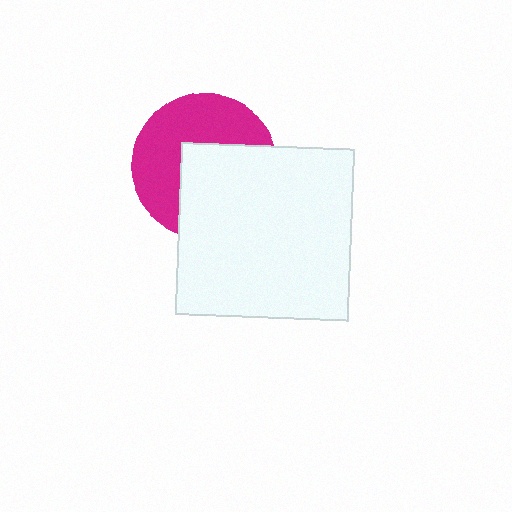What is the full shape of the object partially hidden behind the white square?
The partially hidden object is a magenta circle.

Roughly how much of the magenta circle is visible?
About half of it is visible (roughly 52%).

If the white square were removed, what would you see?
You would see the complete magenta circle.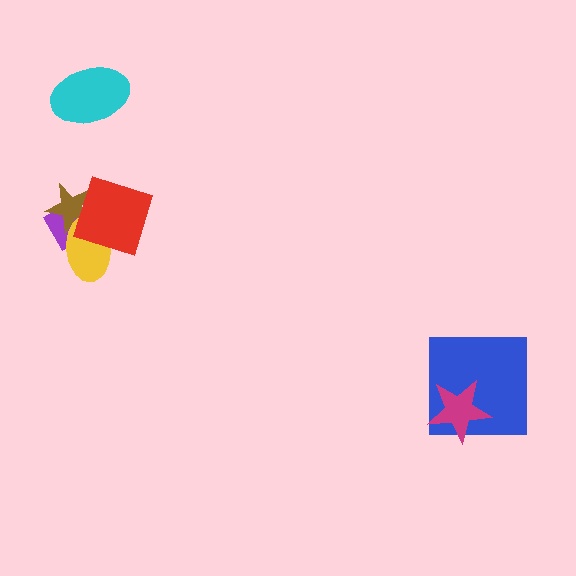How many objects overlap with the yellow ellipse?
3 objects overlap with the yellow ellipse.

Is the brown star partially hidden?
Yes, it is partially covered by another shape.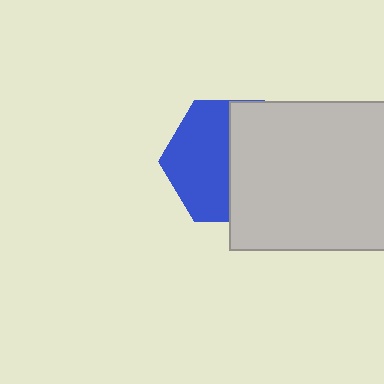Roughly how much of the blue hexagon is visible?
About half of it is visible (roughly 51%).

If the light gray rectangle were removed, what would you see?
You would see the complete blue hexagon.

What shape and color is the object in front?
The object in front is a light gray rectangle.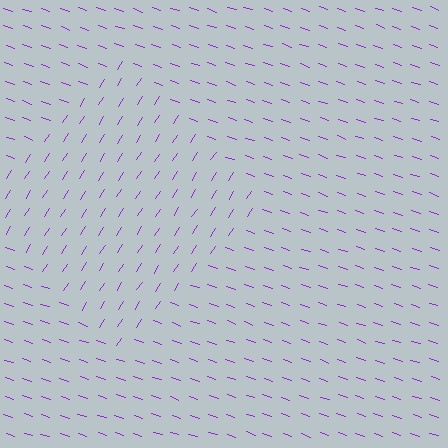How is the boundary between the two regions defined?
The boundary is defined purely by a change in line orientation (approximately 76 degrees difference). All lines are the same color and thickness.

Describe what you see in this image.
The image is filled with small purple line segments. A diamond region in the image has lines oriented differently from the surrounding lines, creating a visible texture boundary.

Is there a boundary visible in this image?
Yes, there is a texture boundary formed by a change in line orientation.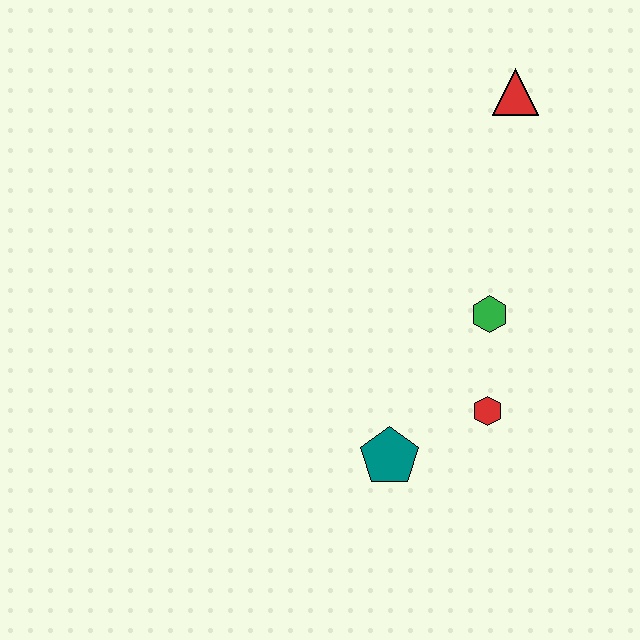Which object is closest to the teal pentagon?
The red hexagon is closest to the teal pentagon.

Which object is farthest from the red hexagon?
The red triangle is farthest from the red hexagon.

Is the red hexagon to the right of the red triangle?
No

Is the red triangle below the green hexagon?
No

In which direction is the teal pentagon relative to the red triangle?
The teal pentagon is below the red triangle.